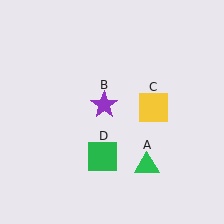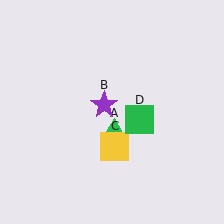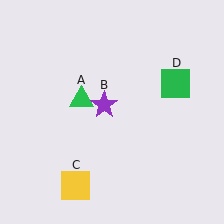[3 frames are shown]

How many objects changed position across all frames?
3 objects changed position: green triangle (object A), yellow square (object C), green square (object D).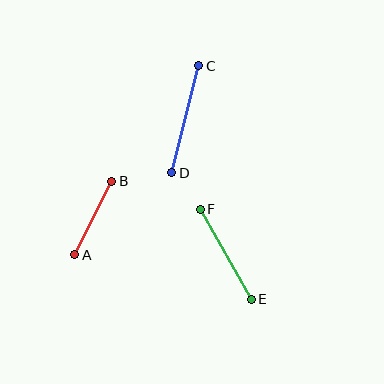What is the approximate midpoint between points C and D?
The midpoint is at approximately (185, 119) pixels.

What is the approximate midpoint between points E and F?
The midpoint is at approximately (226, 254) pixels.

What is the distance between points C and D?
The distance is approximately 110 pixels.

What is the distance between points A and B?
The distance is approximately 82 pixels.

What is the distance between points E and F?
The distance is approximately 103 pixels.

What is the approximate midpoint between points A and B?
The midpoint is at approximately (93, 218) pixels.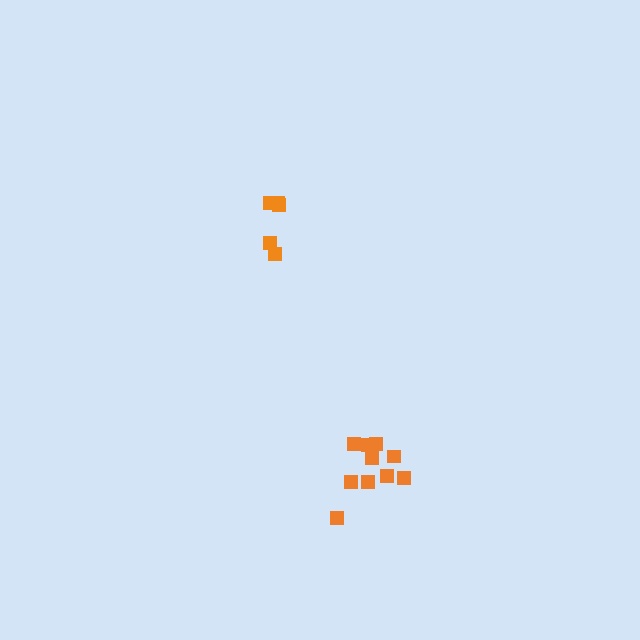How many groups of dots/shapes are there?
There are 2 groups.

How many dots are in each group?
Group 1: 5 dots, Group 2: 10 dots (15 total).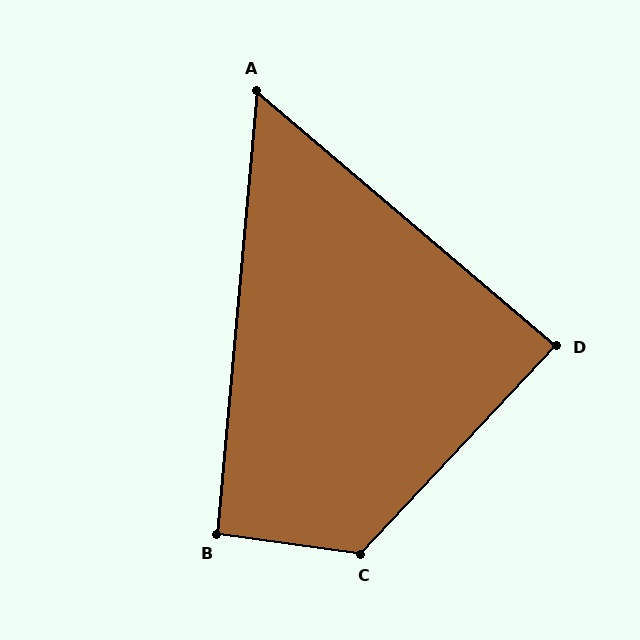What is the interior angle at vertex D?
Approximately 87 degrees (approximately right).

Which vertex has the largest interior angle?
C, at approximately 125 degrees.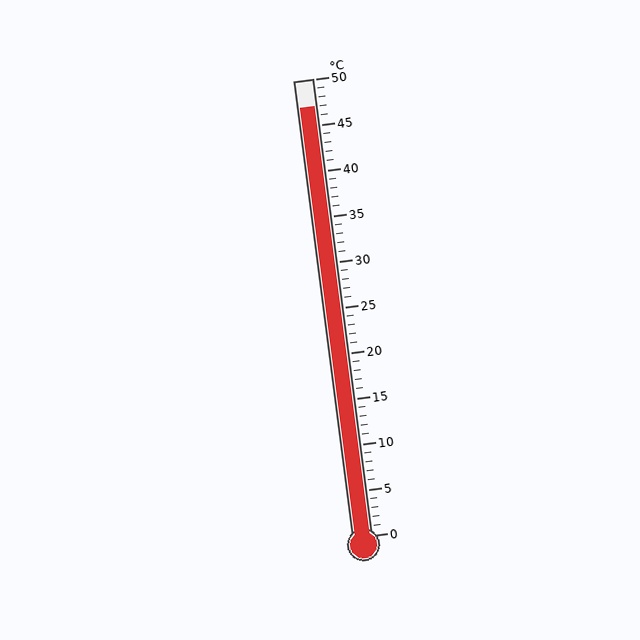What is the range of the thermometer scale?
The thermometer scale ranges from 0°C to 50°C.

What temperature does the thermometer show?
The thermometer shows approximately 47°C.